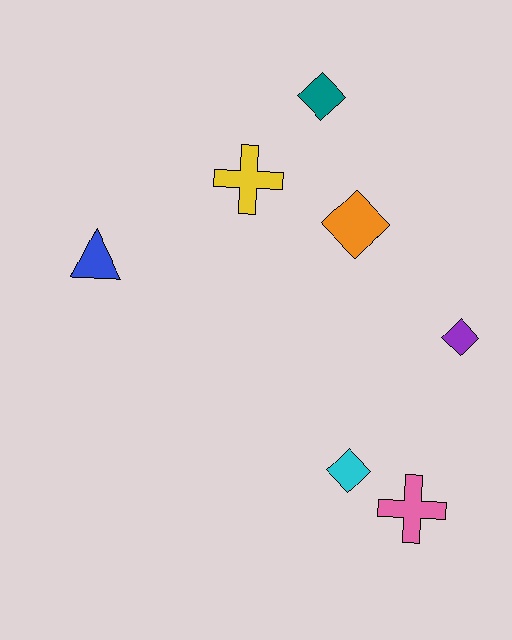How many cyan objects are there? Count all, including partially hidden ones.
There is 1 cyan object.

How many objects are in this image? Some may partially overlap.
There are 7 objects.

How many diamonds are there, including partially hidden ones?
There are 4 diamonds.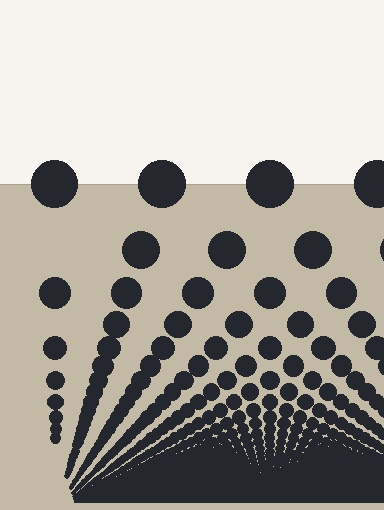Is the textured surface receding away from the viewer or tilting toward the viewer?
The surface appears to tilt toward the viewer. Texture elements get larger and sparser toward the top.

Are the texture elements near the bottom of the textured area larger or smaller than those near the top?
Smaller. The gradient is inverted — elements near the bottom are smaller and denser.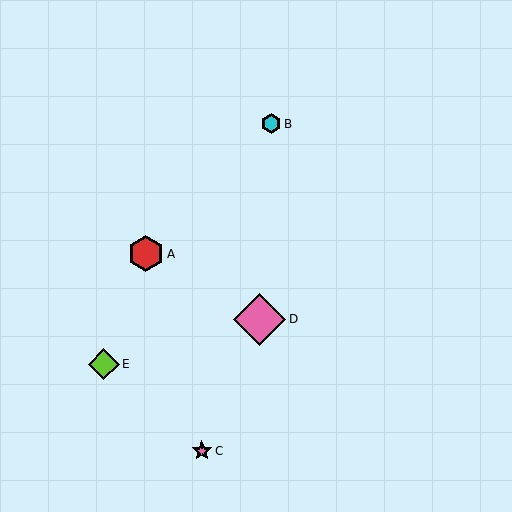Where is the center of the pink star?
The center of the pink star is at (202, 451).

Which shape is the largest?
The pink diamond (labeled D) is the largest.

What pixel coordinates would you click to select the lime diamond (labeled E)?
Click at (104, 364) to select the lime diamond E.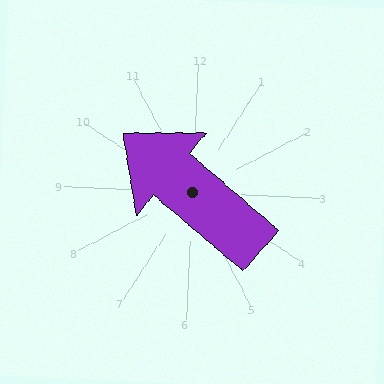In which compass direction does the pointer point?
Northwest.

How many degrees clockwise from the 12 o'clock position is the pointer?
Approximately 308 degrees.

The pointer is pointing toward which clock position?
Roughly 10 o'clock.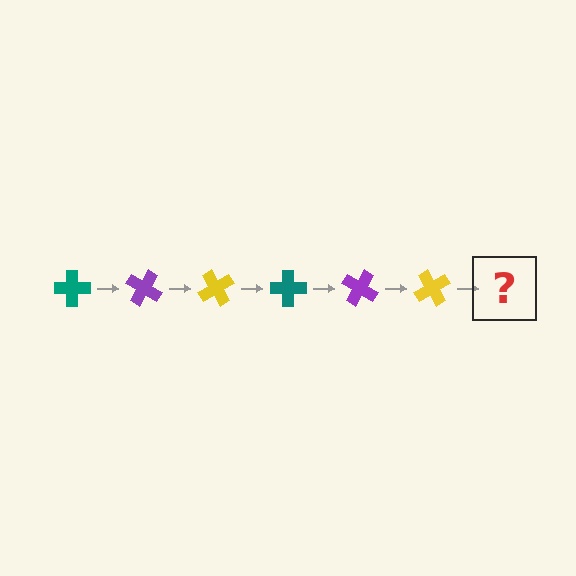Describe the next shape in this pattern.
It should be a teal cross, rotated 180 degrees from the start.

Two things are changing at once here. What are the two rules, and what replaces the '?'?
The two rules are that it rotates 30 degrees each step and the color cycles through teal, purple, and yellow. The '?' should be a teal cross, rotated 180 degrees from the start.